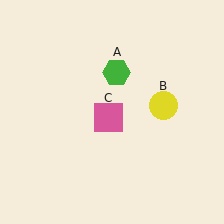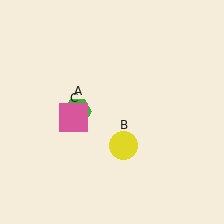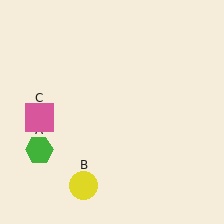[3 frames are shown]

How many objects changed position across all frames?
3 objects changed position: green hexagon (object A), yellow circle (object B), pink square (object C).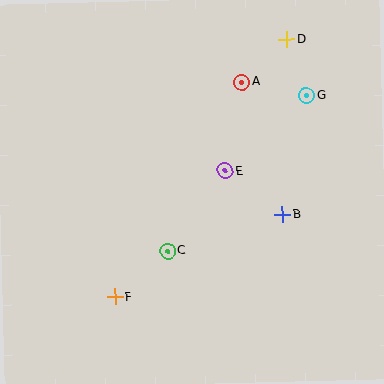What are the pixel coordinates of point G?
Point G is at (306, 95).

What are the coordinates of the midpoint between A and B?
The midpoint between A and B is at (262, 148).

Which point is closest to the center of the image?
Point E at (225, 171) is closest to the center.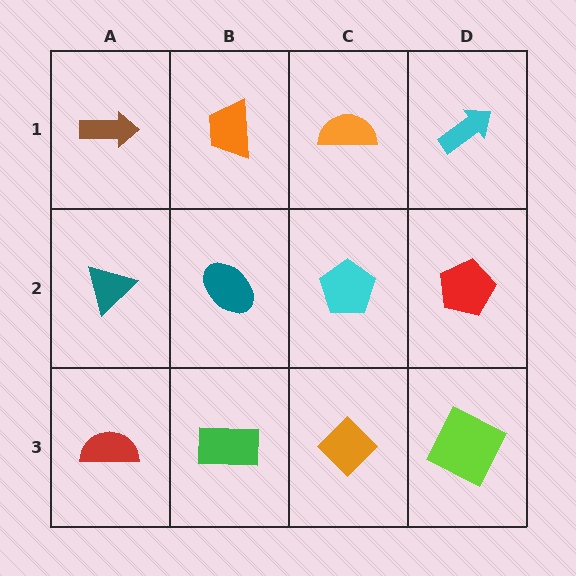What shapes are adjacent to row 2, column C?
An orange semicircle (row 1, column C), an orange diamond (row 3, column C), a teal ellipse (row 2, column B), a red pentagon (row 2, column D).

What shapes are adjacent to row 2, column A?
A brown arrow (row 1, column A), a red semicircle (row 3, column A), a teal ellipse (row 2, column B).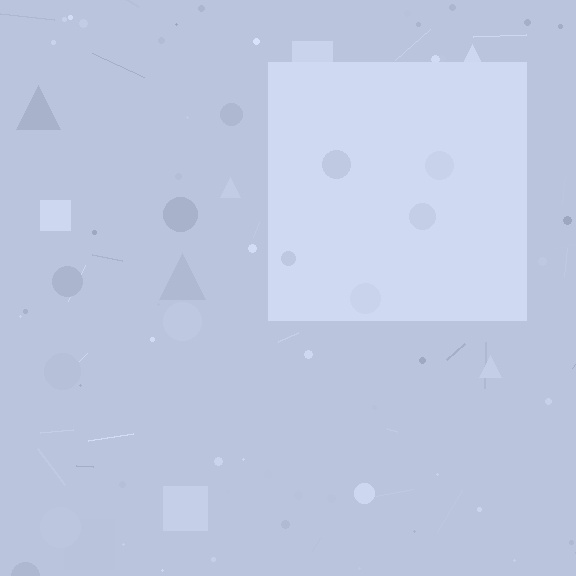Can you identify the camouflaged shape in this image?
The camouflaged shape is a square.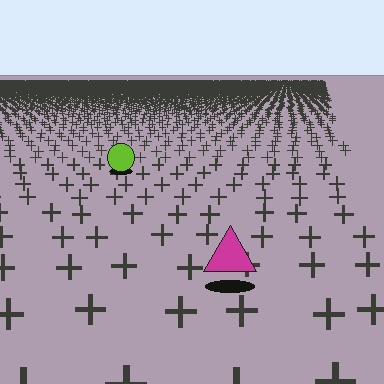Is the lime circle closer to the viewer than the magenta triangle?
No. The magenta triangle is closer — you can tell from the texture gradient: the ground texture is coarser near it.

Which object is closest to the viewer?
The magenta triangle is closest. The texture marks near it are larger and more spread out.